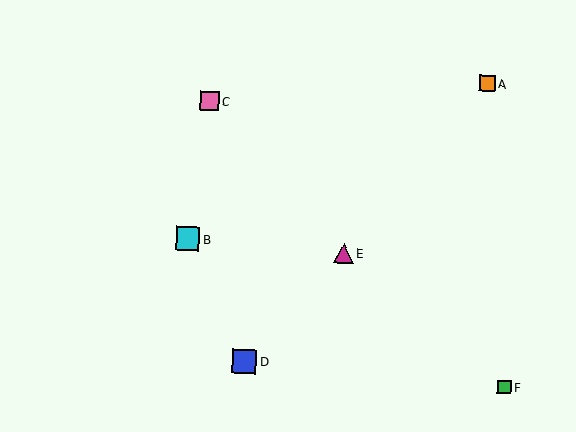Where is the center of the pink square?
The center of the pink square is at (210, 101).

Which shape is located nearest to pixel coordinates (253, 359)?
The blue square (labeled D) at (244, 361) is nearest to that location.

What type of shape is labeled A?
Shape A is an orange square.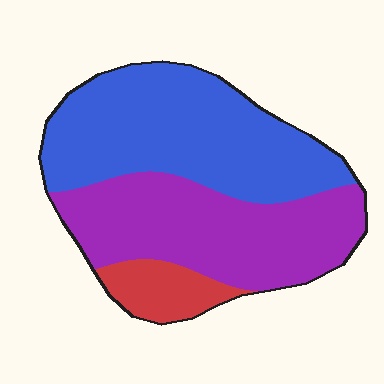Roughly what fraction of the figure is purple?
Purple takes up between a quarter and a half of the figure.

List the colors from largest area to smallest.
From largest to smallest: blue, purple, red.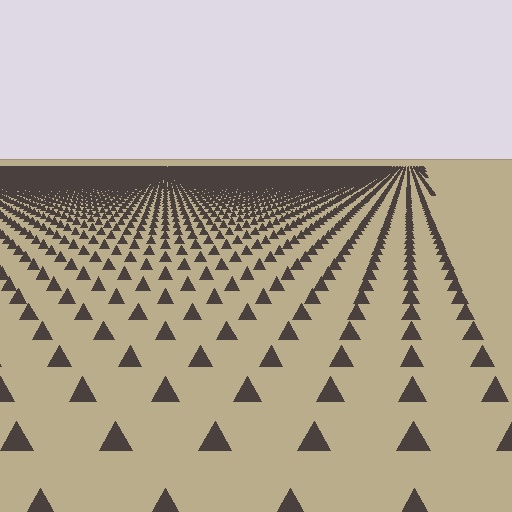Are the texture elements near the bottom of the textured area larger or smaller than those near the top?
Larger. Near the bottom, elements are closer to the viewer and appear at a bigger on-screen size.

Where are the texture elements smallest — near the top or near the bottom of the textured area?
Near the top.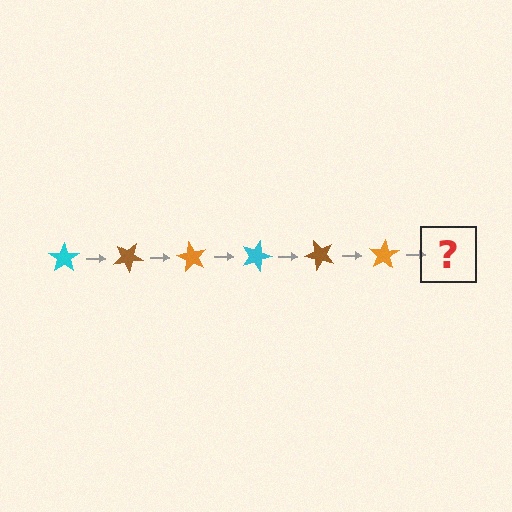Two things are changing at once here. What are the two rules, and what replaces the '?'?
The two rules are that it rotates 30 degrees each step and the color cycles through cyan, brown, and orange. The '?' should be a cyan star, rotated 180 degrees from the start.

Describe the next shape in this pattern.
It should be a cyan star, rotated 180 degrees from the start.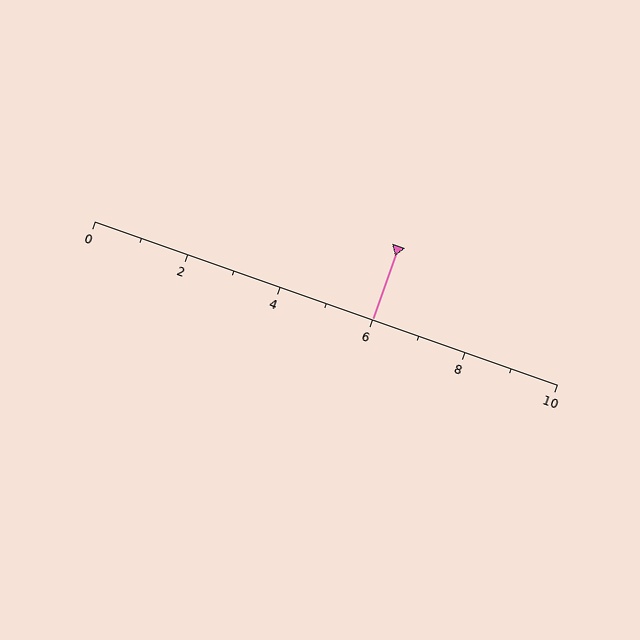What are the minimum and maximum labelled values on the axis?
The axis runs from 0 to 10.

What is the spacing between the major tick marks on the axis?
The major ticks are spaced 2 apart.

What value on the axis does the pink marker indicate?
The marker indicates approximately 6.